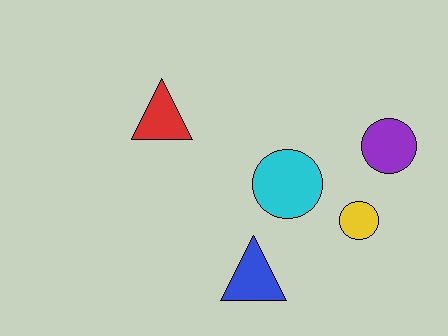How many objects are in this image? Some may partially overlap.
There are 5 objects.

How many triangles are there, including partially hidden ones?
There are 2 triangles.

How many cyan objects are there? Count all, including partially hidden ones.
There is 1 cyan object.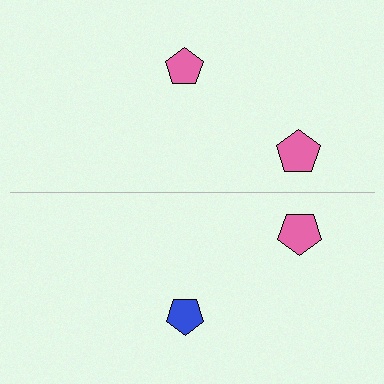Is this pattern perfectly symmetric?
No, the pattern is not perfectly symmetric. The blue pentagon on the bottom side breaks the symmetry — its mirror counterpart is pink.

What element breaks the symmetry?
The blue pentagon on the bottom side breaks the symmetry — its mirror counterpart is pink.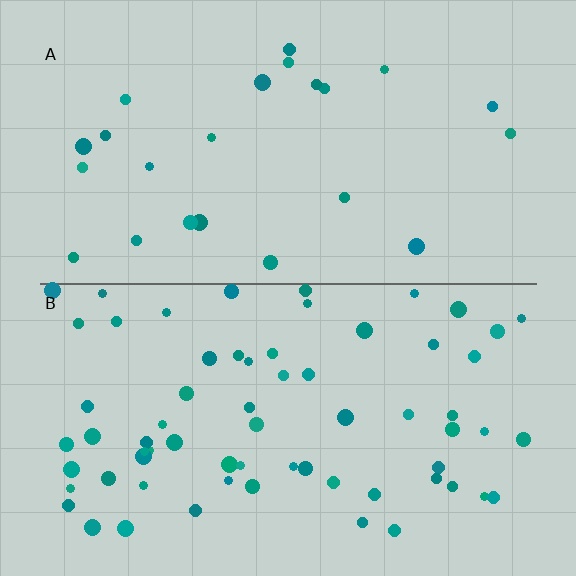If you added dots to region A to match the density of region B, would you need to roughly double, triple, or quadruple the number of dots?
Approximately triple.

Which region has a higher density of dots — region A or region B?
B (the bottom).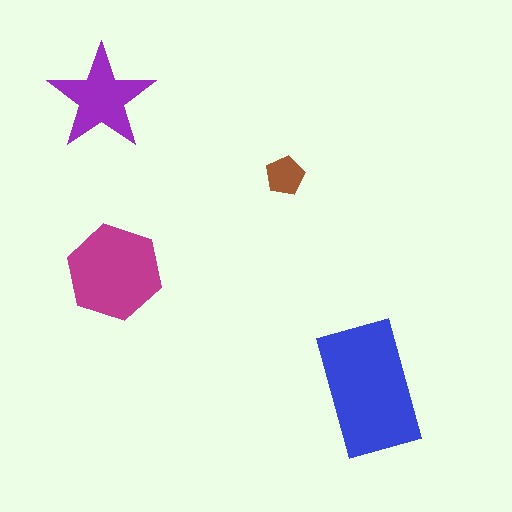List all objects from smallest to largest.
The brown pentagon, the purple star, the magenta hexagon, the blue rectangle.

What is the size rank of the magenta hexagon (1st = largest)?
2nd.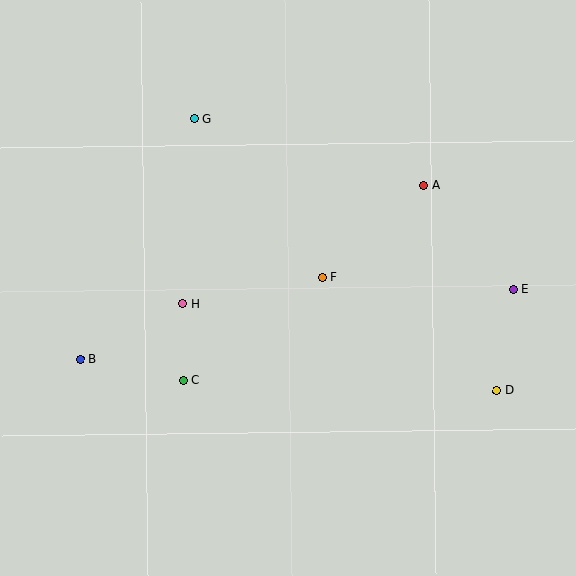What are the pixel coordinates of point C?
Point C is at (183, 381).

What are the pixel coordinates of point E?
Point E is at (513, 290).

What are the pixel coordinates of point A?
Point A is at (423, 186).